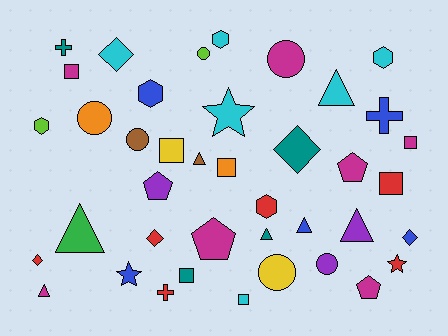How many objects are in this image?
There are 40 objects.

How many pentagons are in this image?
There are 4 pentagons.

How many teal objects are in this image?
There are 4 teal objects.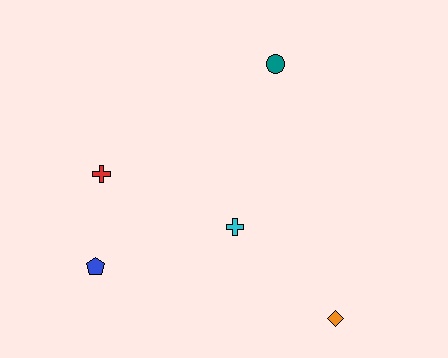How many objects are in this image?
There are 5 objects.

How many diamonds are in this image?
There is 1 diamond.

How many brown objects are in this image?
There are no brown objects.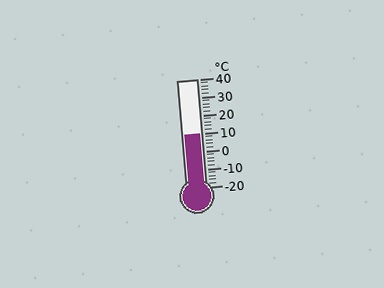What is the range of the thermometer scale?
The thermometer scale ranges from -20°C to 40°C.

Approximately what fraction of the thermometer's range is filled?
The thermometer is filled to approximately 50% of its range.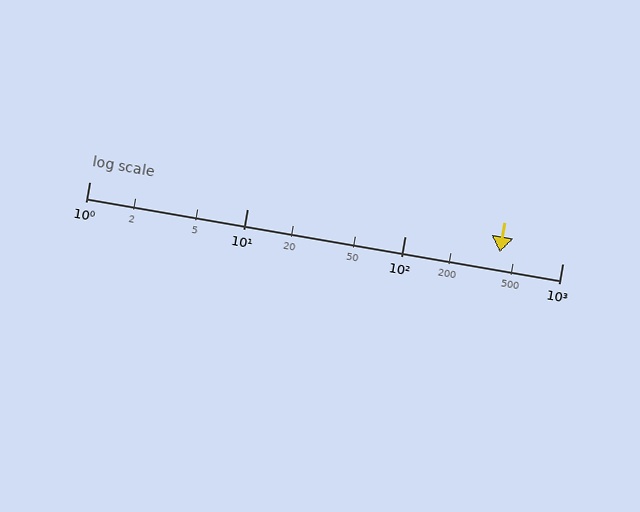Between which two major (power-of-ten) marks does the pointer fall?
The pointer is between 100 and 1000.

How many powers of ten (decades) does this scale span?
The scale spans 3 decades, from 1 to 1000.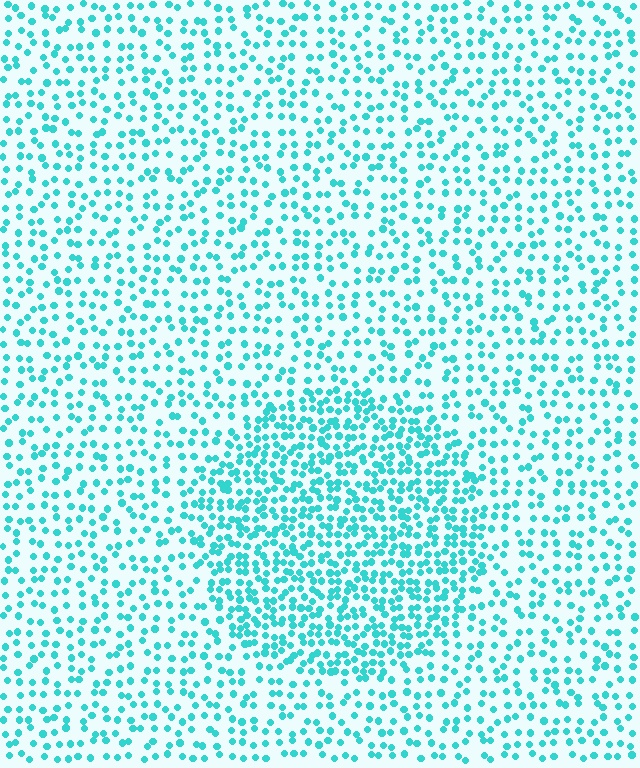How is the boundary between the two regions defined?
The boundary is defined by a change in element density (approximately 1.9x ratio). All elements are the same color, size, and shape.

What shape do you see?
I see a circle.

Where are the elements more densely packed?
The elements are more densely packed inside the circle boundary.